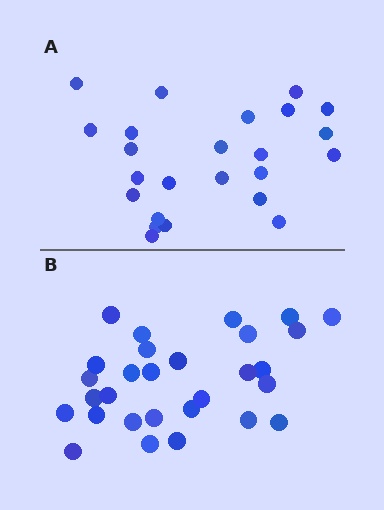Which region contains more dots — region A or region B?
Region B (the bottom region) has more dots.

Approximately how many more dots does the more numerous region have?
Region B has about 5 more dots than region A.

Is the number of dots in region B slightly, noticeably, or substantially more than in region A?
Region B has only slightly more — the two regions are fairly close. The ratio is roughly 1.2 to 1.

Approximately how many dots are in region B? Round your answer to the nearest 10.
About 30 dots. (The exact count is 29, which rounds to 30.)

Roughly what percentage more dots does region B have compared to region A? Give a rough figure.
About 20% more.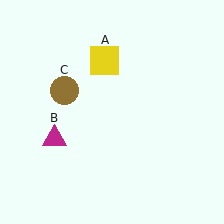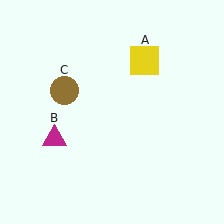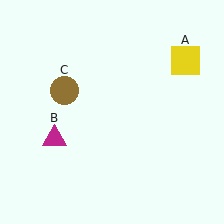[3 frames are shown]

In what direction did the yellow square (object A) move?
The yellow square (object A) moved right.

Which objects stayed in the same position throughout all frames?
Magenta triangle (object B) and brown circle (object C) remained stationary.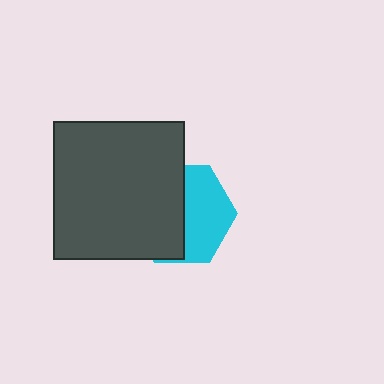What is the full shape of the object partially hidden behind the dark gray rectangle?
The partially hidden object is a cyan hexagon.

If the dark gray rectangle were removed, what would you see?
You would see the complete cyan hexagon.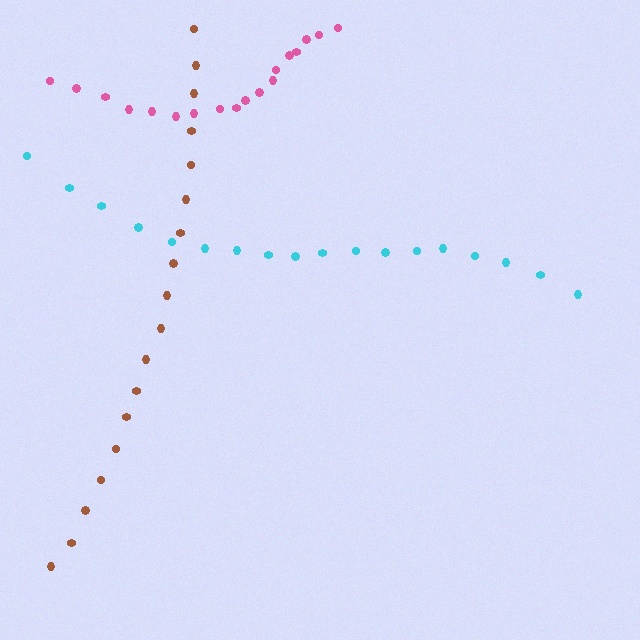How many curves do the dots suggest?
There are 3 distinct paths.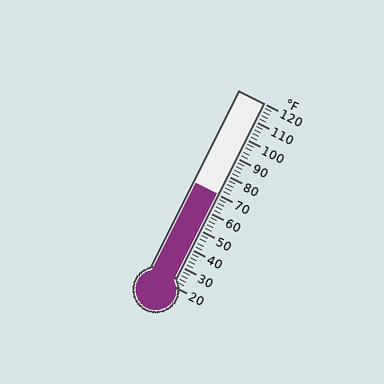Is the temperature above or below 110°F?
The temperature is below 110°F.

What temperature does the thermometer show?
The thermometer shows approximately 70°F.